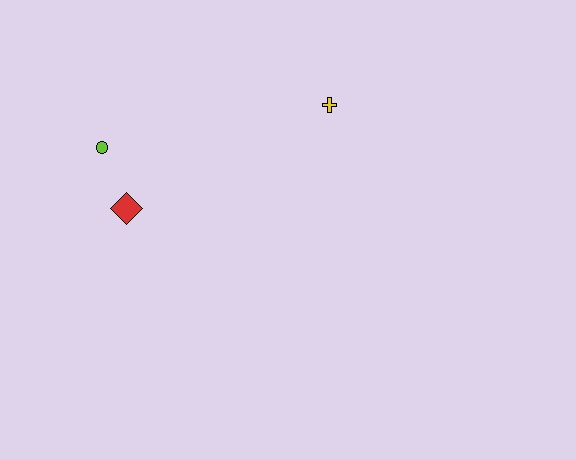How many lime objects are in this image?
There is 1 lime object.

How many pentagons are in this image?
There are no pentagons.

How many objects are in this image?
There are 3 objects.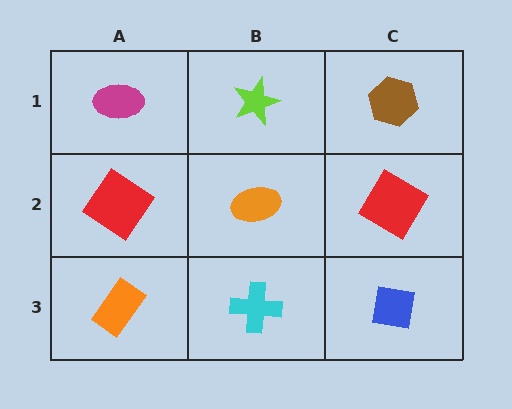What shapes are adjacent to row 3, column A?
A red diamond (row 2, column A), a cyan cross (row 3, column B).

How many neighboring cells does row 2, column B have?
4.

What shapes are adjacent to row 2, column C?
A brown hexagon (row 1, column C), a blue square (row 3, column C), an orange ellipse (row 2, column B).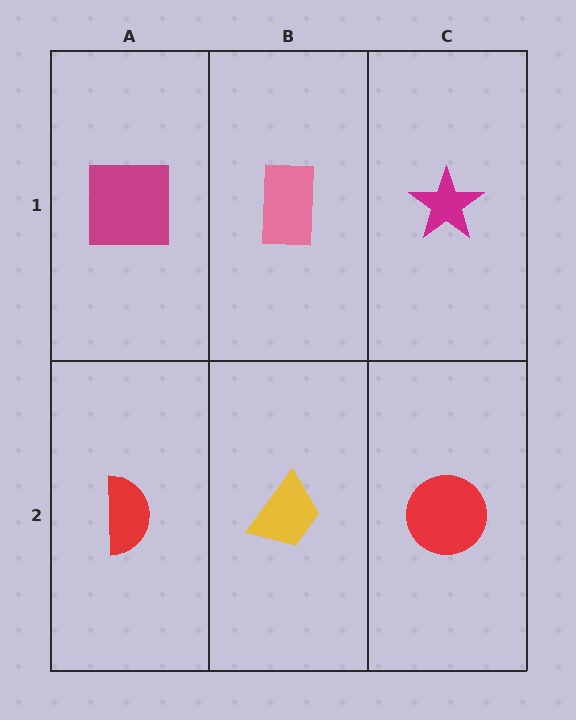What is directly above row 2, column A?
A magenta square.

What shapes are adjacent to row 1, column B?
A yellow trapezoid (row 2, column B), a magenta square (row 1, column A), a magenta star (row 1, column C).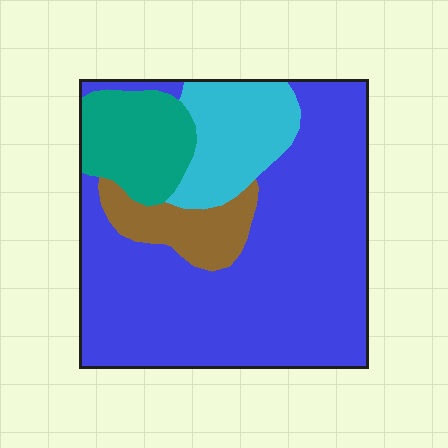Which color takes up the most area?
Blue, at roughly 65%.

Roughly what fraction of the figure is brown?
Brown covers around 10% of the figure.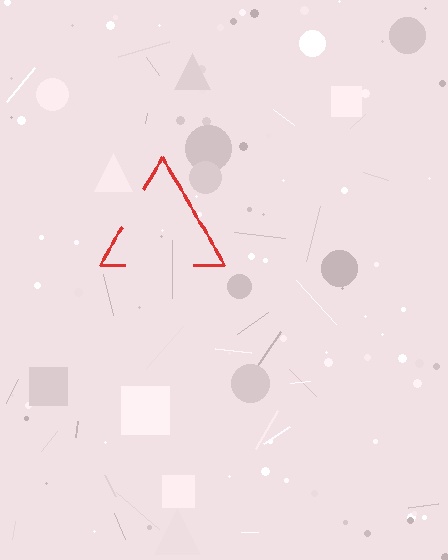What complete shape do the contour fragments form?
The contour fragments form a triangle.